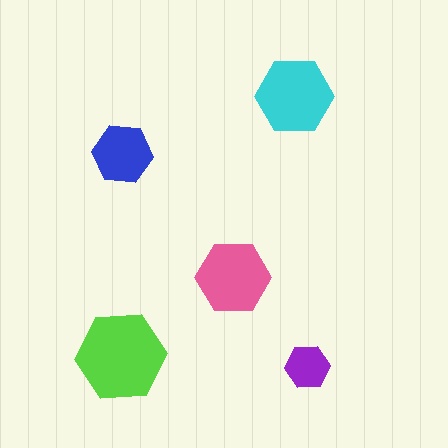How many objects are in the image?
There are 5 objects in the image.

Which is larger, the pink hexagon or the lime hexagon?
The lime one.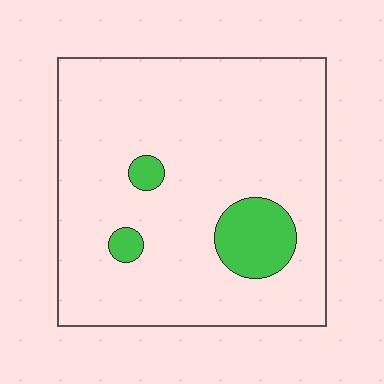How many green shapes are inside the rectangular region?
3.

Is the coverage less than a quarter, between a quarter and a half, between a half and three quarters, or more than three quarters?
Less than a quarter.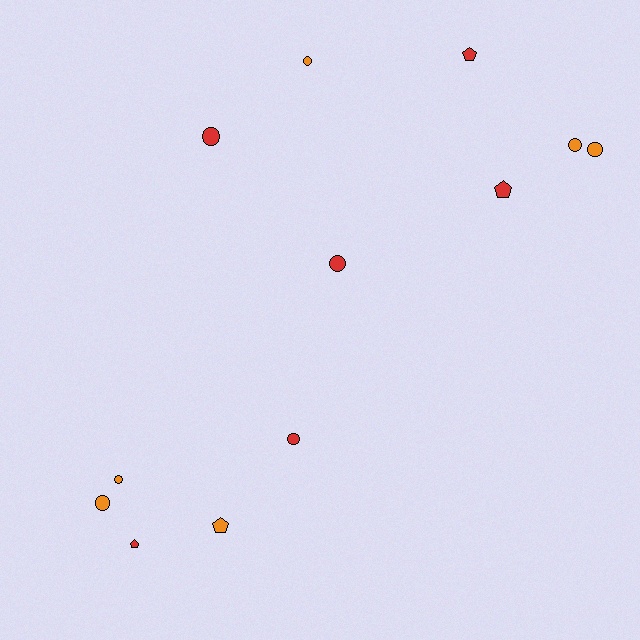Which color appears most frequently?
Orange, with 6 objects.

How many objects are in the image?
There are 12 objects.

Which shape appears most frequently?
Circle, with 8 objects.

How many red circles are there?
There are 3 red circles.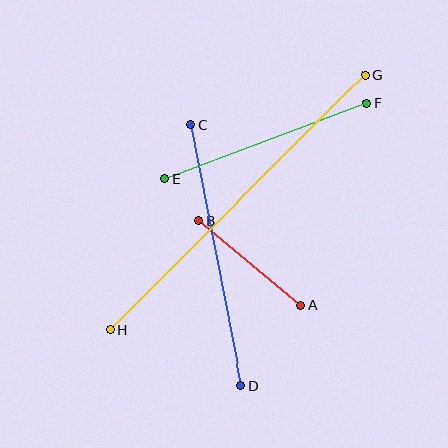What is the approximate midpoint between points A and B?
The midpoint is at approximately (250, 263) pixels.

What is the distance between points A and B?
The distance is approximately 132 pixels.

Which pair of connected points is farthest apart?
Points G and H are farthest apart.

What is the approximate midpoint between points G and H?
The midpoint is at approximately (237, 202) pixels.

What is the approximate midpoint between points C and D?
The midpoint is at approximately (216, 255) pixels.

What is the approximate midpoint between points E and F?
The midpoint is at approximately (266, 141) pixels.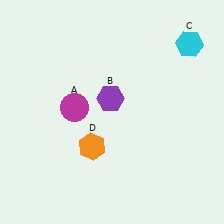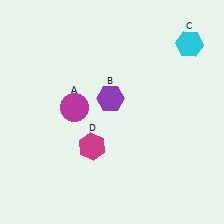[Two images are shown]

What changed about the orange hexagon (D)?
In Image 1, D is orange. In Image 2, it changed to magenta.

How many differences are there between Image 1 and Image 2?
There is 1 difference between the two images.